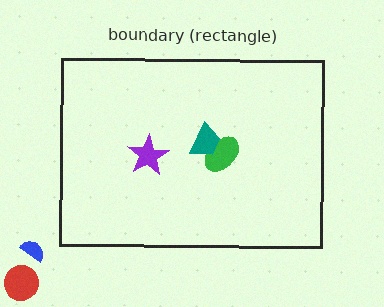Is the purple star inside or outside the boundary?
Inside.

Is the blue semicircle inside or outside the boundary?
Outside.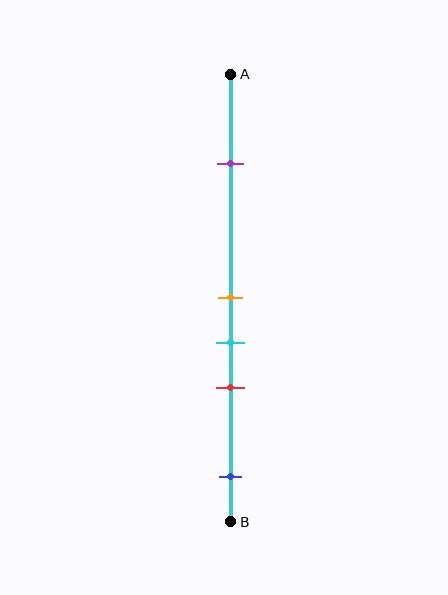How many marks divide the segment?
There are 5 marks dividing the segment.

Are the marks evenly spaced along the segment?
No, the marks are not evenly spaced.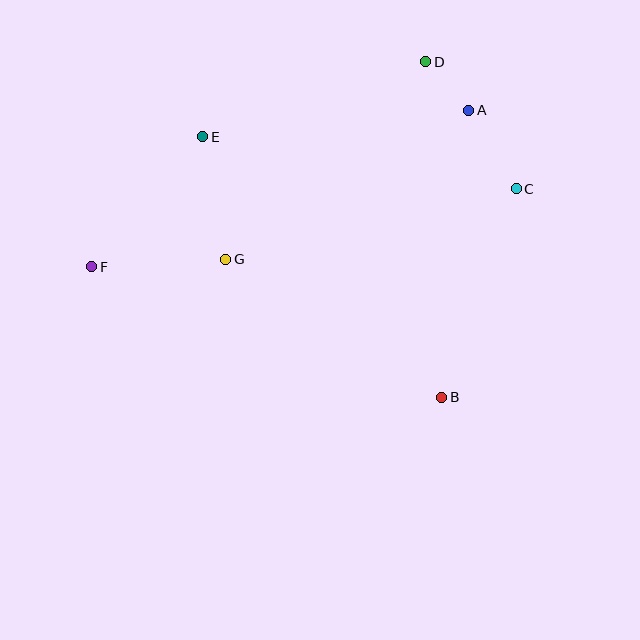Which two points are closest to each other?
Points A and D are closest to each other.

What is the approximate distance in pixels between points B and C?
The distance between B and C is approximately 221 pixels.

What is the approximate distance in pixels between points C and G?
The distance between C and G is approximately 299 pixels.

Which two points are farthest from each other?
Points C and F are farthest from each other.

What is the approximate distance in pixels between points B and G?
The distance between B and G is approximately 256 pixels.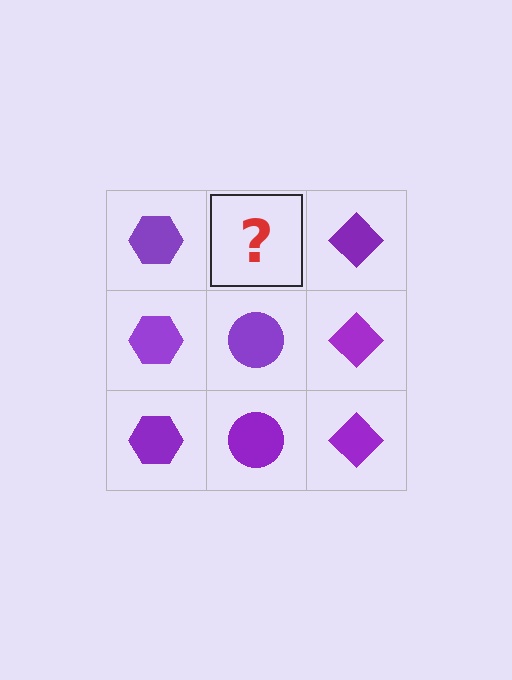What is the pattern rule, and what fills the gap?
The rule is that each column has a consistent shape. The gap should be filled with a purple circle.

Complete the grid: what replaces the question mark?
The question mark should be replaced with a purple circle.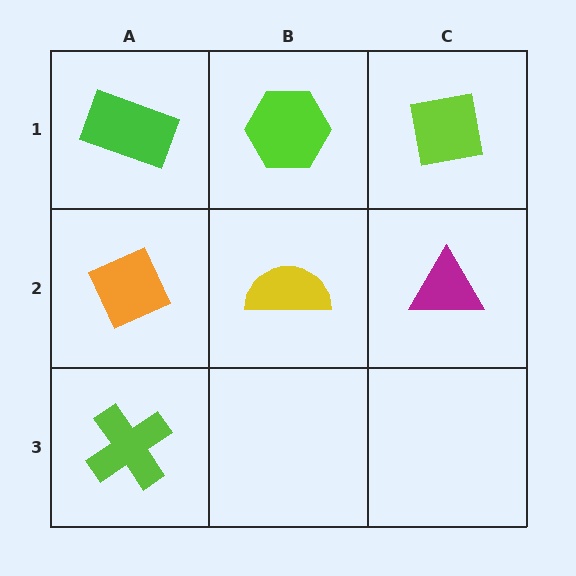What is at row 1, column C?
A lime square.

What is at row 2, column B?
A yellow semicircle.